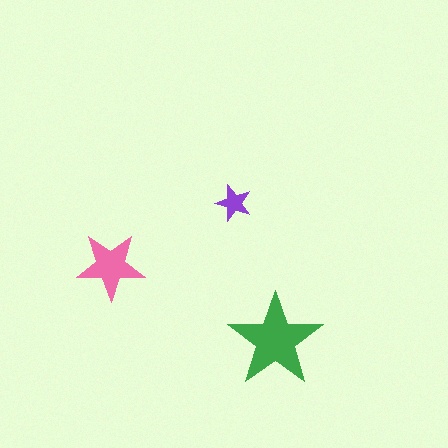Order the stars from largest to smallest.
the green one, the pink one, the purple one.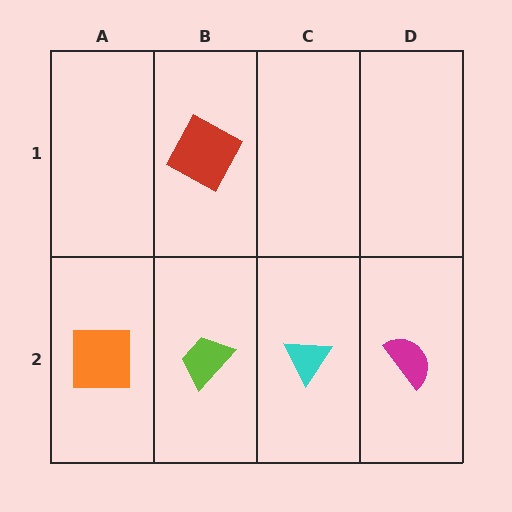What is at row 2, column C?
A cyan triangle.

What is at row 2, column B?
A lime trapezoid.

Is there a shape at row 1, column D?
No, that cell is empty.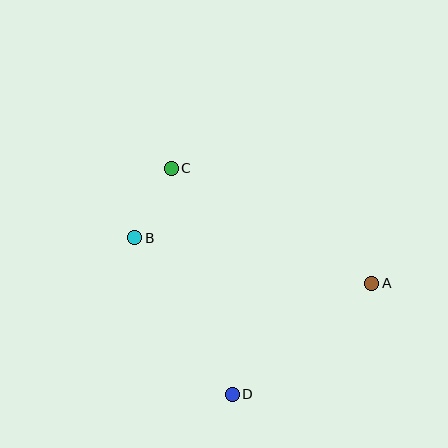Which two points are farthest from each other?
Points A and B are farthest from each other.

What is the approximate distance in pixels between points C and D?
The distance between C and D is approximately 234 pixels.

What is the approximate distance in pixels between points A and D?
The distance between A and D is approximately 178 pixels.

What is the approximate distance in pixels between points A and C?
The distance between A and C is approximately 231 pixels.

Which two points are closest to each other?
Points B and C are closest to each other.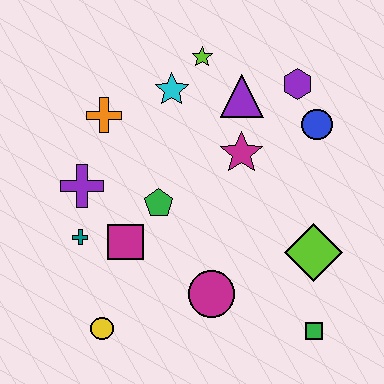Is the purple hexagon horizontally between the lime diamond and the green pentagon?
Yes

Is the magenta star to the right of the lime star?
Yes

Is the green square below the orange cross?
Yes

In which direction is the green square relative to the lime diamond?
The green square is below the lime diamond.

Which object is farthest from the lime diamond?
The orange cross is farthest from the lime diamond.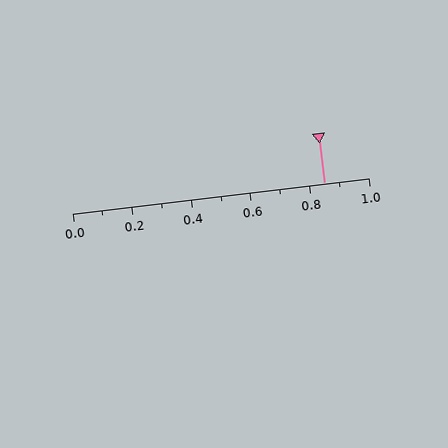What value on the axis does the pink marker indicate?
The marker indicates approximately 0.85.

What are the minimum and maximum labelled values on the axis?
The axis runs from 0.0 to 1.0.